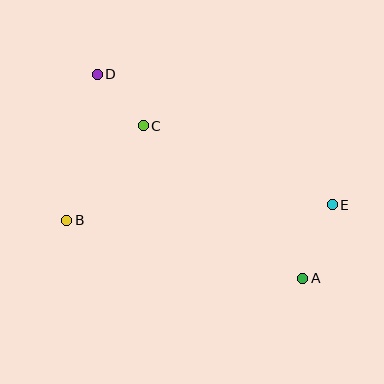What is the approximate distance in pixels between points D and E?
The distance between D and E is approximately 269 pixels.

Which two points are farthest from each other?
Points A and D are farthest from each other.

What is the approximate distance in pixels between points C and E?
The distance between C and E is approximately 205 pixels.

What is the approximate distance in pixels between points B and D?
The distance between B and D is approximately 149 pixels.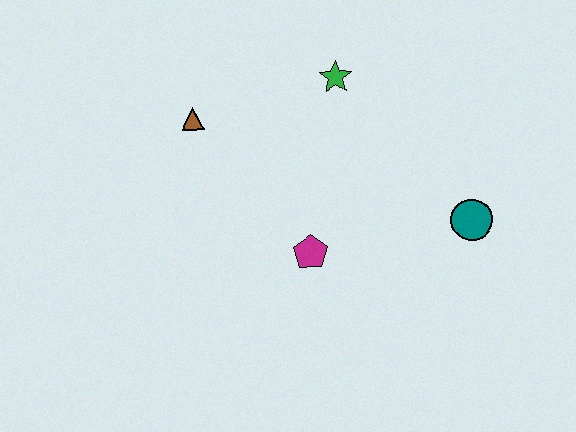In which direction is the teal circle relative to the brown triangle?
The teal circle is to the right of the brown triangle.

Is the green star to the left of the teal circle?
Yes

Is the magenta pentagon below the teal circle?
Yes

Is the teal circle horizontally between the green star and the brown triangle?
No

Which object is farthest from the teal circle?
The brown triangle is farthest from the teal circle.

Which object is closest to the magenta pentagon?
The teal circle is closest to the magenta pentagon.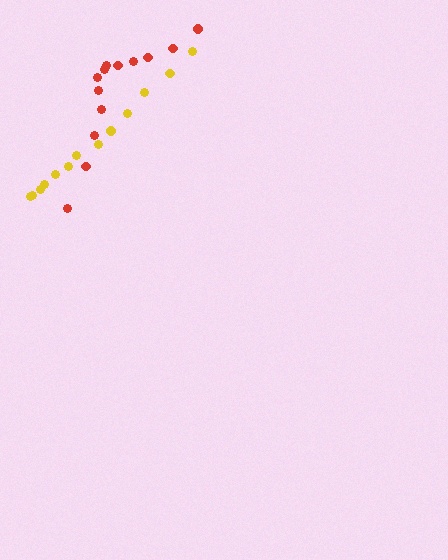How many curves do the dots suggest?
There are 2 distinct paths.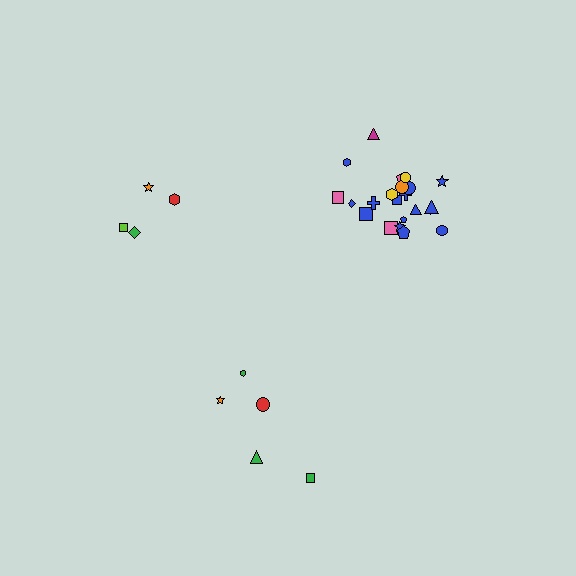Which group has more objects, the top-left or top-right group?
The top-right group.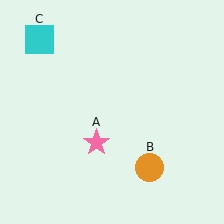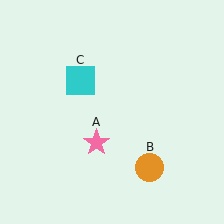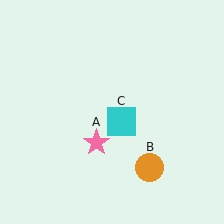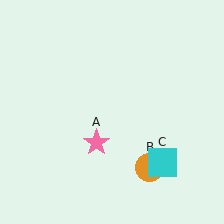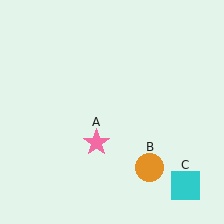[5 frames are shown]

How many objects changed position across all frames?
1 object changed position: cyan square (object C).